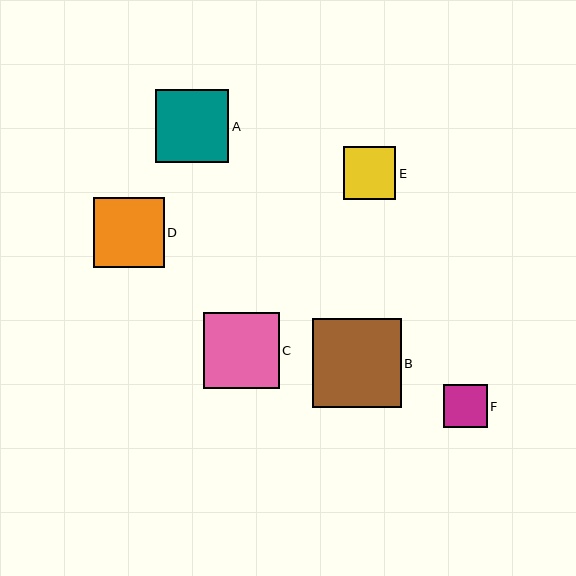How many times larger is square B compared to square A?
Square B is approximately 1.2 times the size of square A.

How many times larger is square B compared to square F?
Square B is approximately 2.0 times the size of square F.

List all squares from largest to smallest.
From largest to smallest: B, C, A, D, E, F.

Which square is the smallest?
Square F is the smallest with a size of approximately 44 pixels.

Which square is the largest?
Square B is the largest with a size of approximately 89 pixels.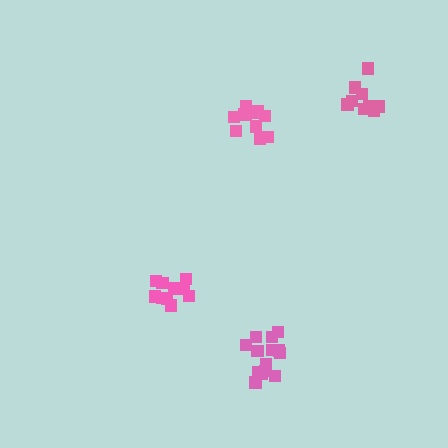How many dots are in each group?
Group 1: 12 dots, Group 2: 10 dots, Group 3: 14 dots, Group 4: 10 dots (46 total).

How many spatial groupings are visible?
There are 4 spatial groupings.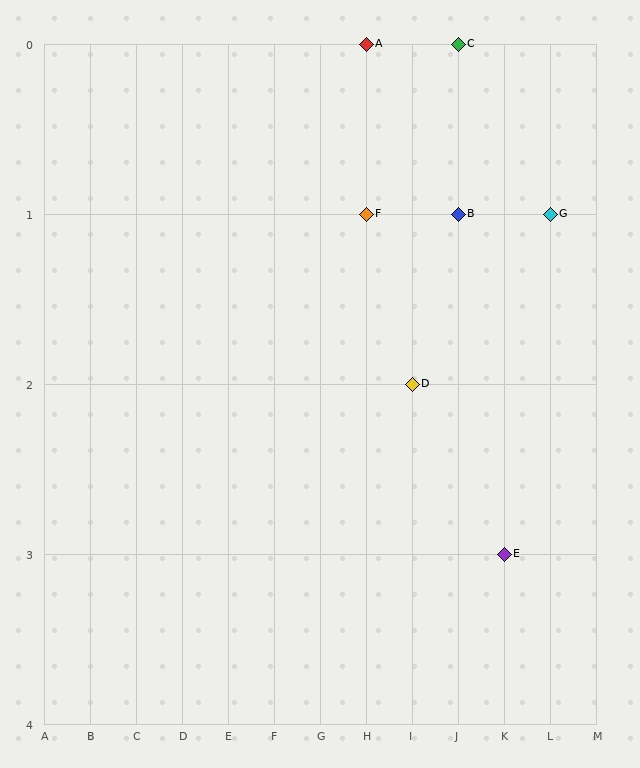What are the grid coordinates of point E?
Point E is at grid coordinates (K, 3).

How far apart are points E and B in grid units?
Points E and B are 1 column and 2 rows apart (about 2.2 grid units diagonally).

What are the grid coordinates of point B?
Point B is at grid coordinates (J, 1).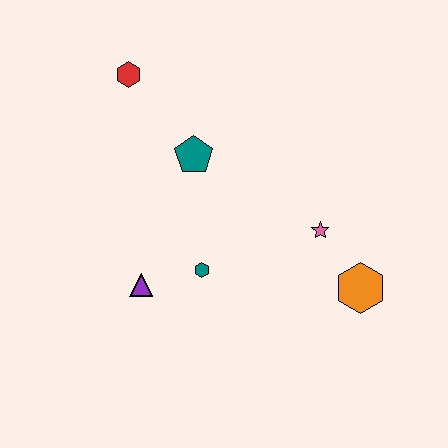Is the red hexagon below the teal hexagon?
No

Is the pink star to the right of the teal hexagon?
Yes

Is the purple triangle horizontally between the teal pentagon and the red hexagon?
Yes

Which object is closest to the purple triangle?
The teal hexagon is closest to the purple triangle.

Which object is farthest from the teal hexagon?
The red hexagon is farthest from the teal hexagon.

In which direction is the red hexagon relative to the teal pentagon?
The red hexagon is above the teal pentagon.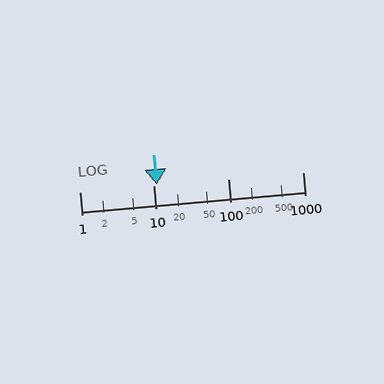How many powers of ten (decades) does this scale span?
The scale spans 3 decades, from 1 to 1000.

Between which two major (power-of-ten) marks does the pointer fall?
The pointer is between 10 and 100.